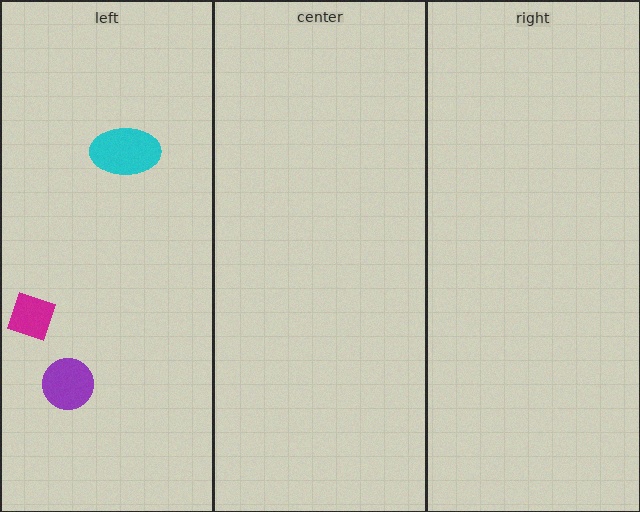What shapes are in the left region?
The purple circle, the cyan ellipse, the magenta diamond.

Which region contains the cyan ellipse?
The left region.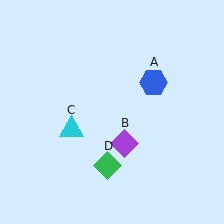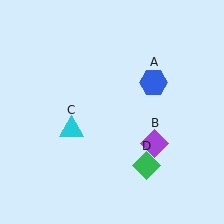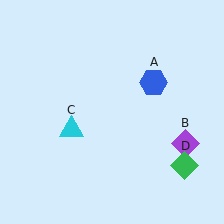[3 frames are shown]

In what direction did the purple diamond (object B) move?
The purple diamond (object B) moved right.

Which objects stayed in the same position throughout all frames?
Blue hexagon (object A) and cyan triangle (object C) remained stationary.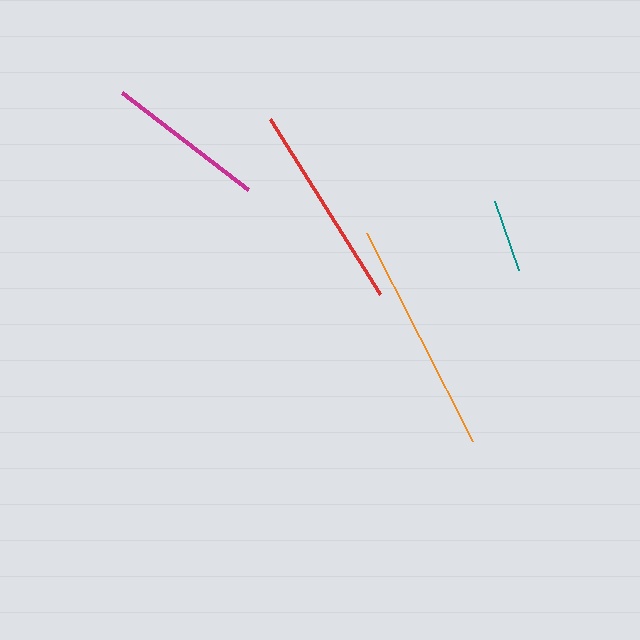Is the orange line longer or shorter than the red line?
The orange line is longer than the red line.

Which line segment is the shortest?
The teal line is the shortest at approximately 74 pixels.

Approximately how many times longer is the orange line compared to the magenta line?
The orange line is approximately 1.5 times the length of the magenta line.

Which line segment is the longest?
The orange line is the longest at approximately 233 pixels.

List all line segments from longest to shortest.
From longest to shortest: orange, red, magenta, teal.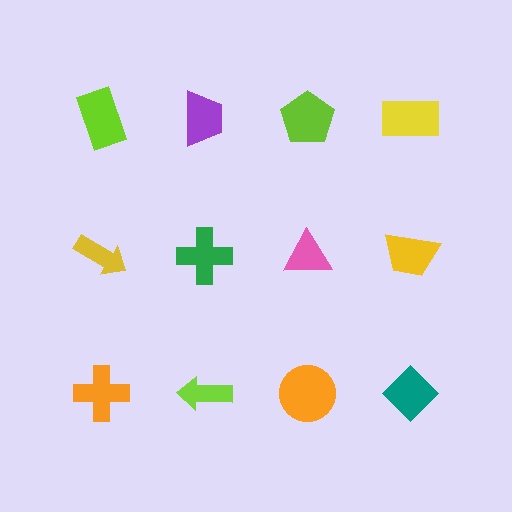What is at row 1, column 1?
A lime rectangle.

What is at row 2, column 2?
A green cross.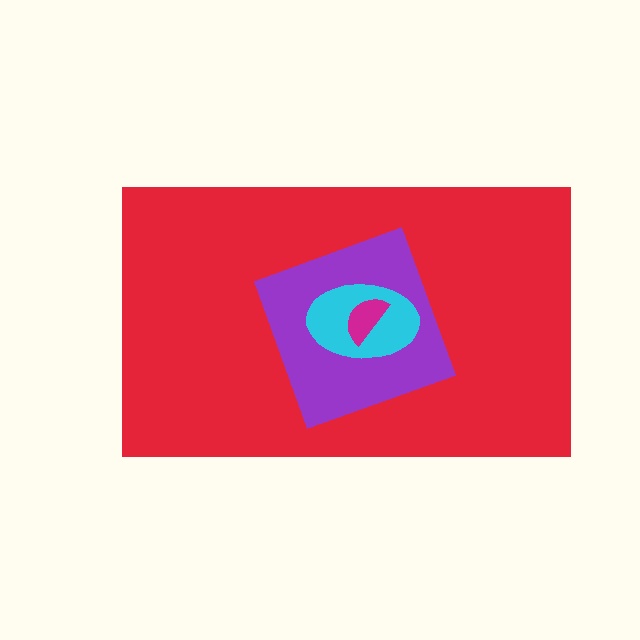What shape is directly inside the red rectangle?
The purple square.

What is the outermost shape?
The red rectangle.